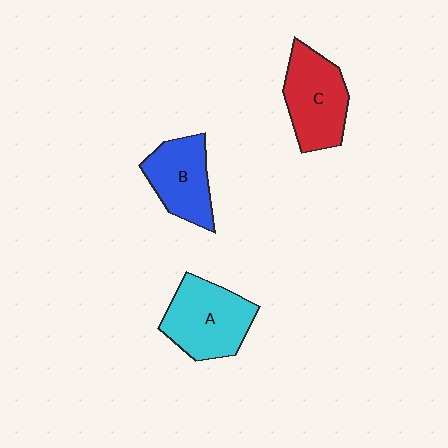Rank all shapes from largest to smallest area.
From largest to smallest: A (cyan), C (red), B (blue).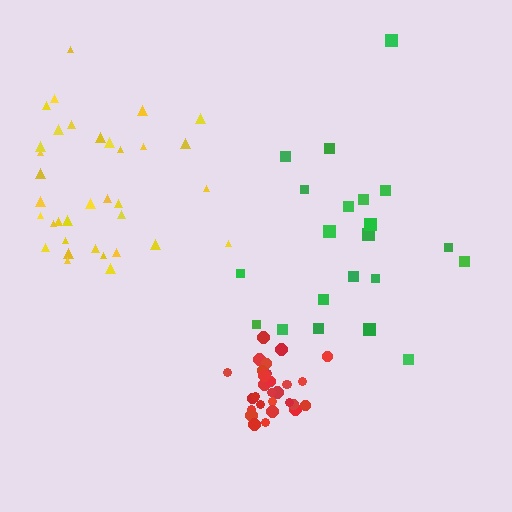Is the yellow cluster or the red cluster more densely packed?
Red.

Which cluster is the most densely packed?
Red.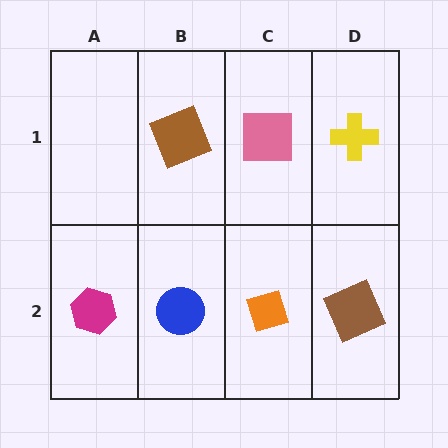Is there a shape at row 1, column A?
No, that cell is empty.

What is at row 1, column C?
A pink square.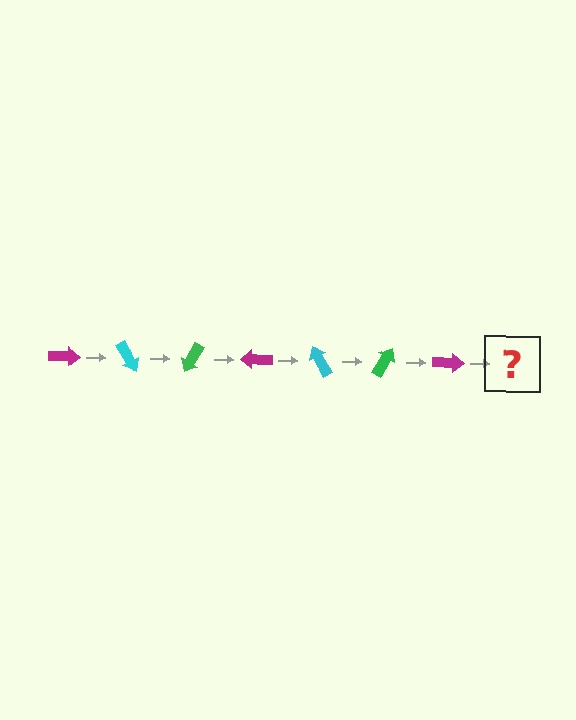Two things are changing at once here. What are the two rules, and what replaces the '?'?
The two rules are that it rotates 60 degrees each step and the color cycles through magenta, cyan, and green. The '?' should be a cyan arrow, rotated 420 degrees from the start.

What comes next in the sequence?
The next element should be a cyan arrow, rotated 420 degrees from the start.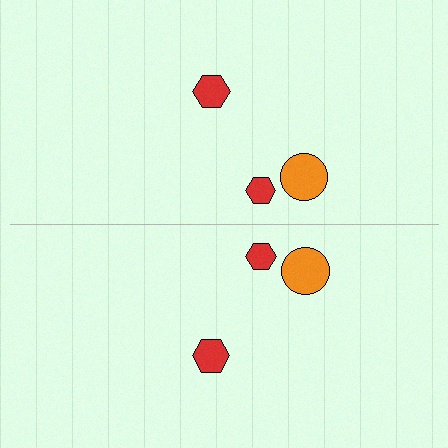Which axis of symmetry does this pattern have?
The pattern has a horizontal axis of symmetry running through the center of the image.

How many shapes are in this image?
There are 6 shapes in this image.